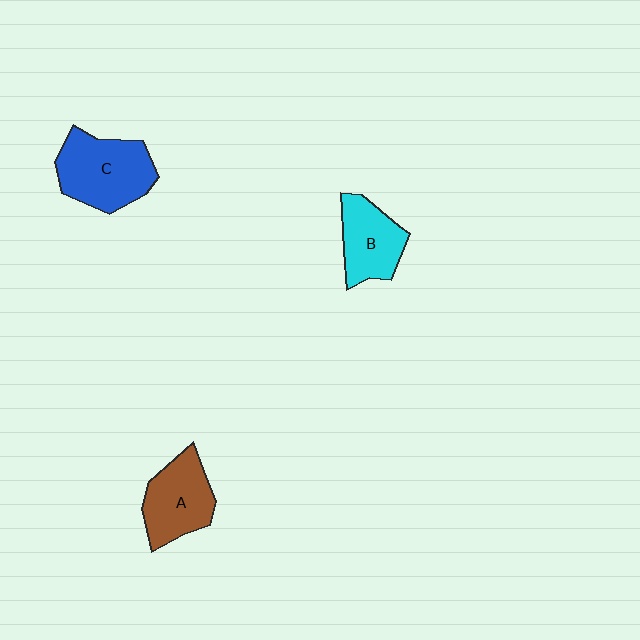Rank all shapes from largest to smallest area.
From largest to smallest: C (blue), A (brown), B (cyan).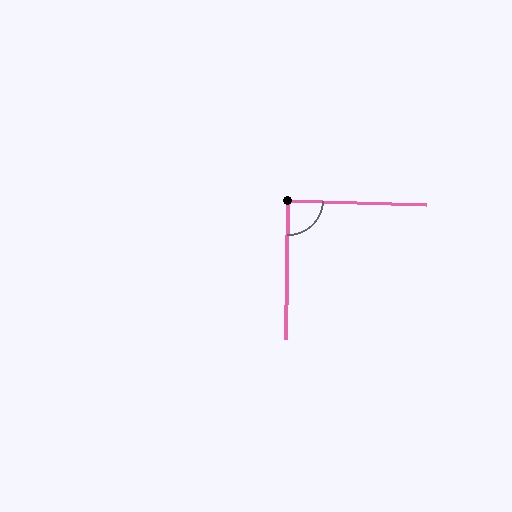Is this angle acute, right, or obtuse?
It is approximately a right angle.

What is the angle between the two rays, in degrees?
Approximately 89 degrees.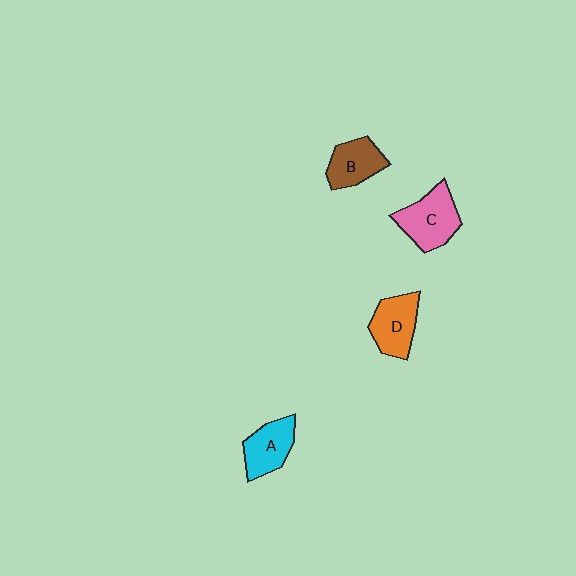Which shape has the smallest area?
Shape B (brown).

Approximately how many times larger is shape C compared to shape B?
Approximately 1.3 times.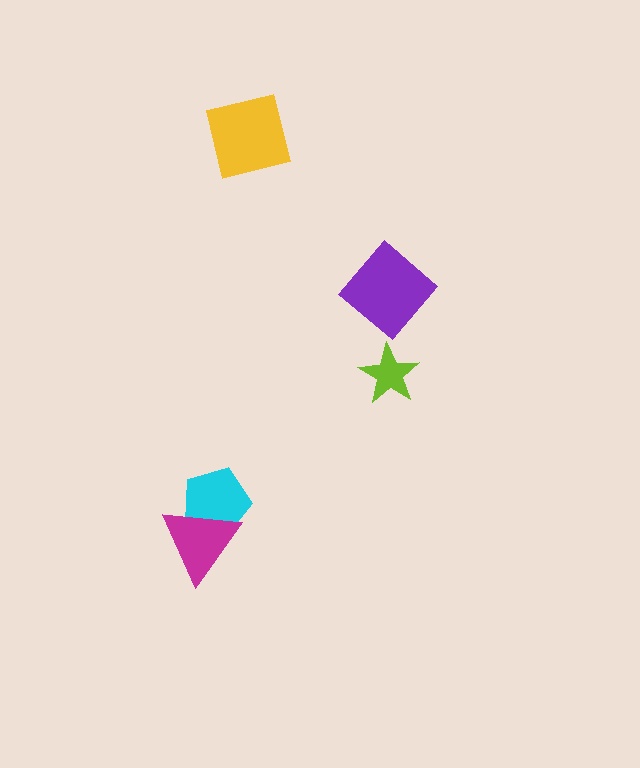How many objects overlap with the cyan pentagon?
1 object overlaps with the cyan pentagon.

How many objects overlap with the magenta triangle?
1 object overlaps with the magenta triangle.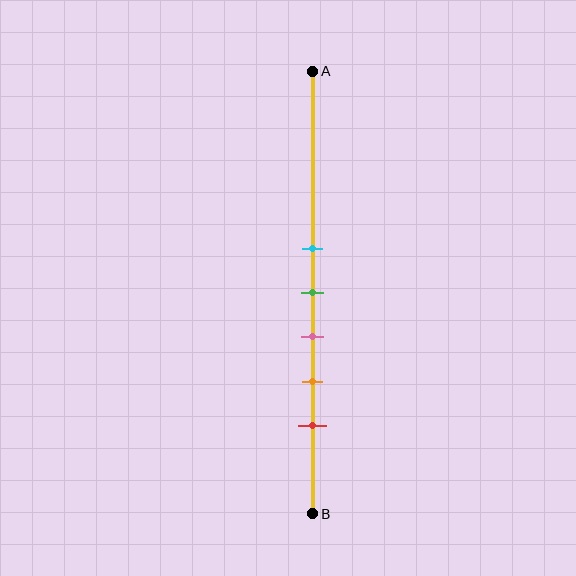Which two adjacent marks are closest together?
The cyan and green marks are the closest adjacent pair.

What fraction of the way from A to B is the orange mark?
The orange mark is approximately 70% (0.7) of the way from A to B.